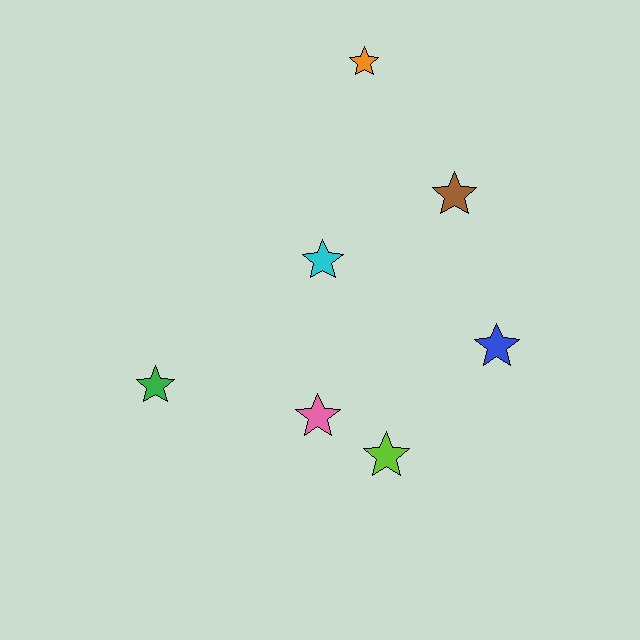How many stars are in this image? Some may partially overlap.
There are 7 stars.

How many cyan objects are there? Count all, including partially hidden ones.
There is 1 cyan object.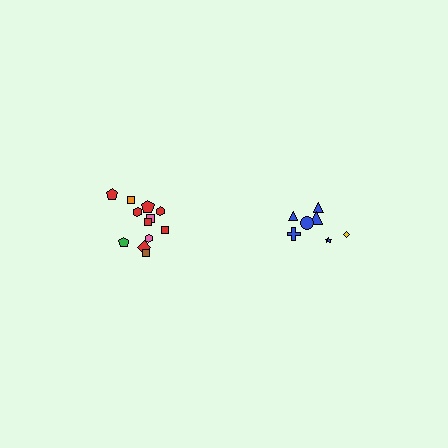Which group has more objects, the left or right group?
The left group.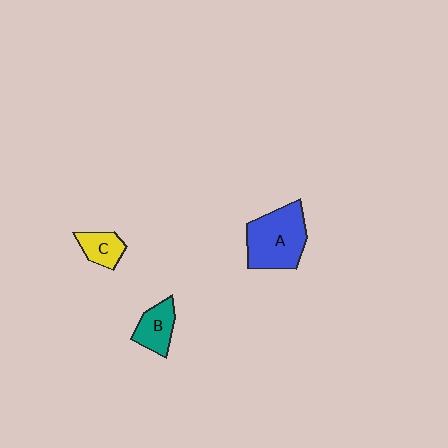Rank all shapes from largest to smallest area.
From largest to smallest: A (blue), B (teal), C (yellow).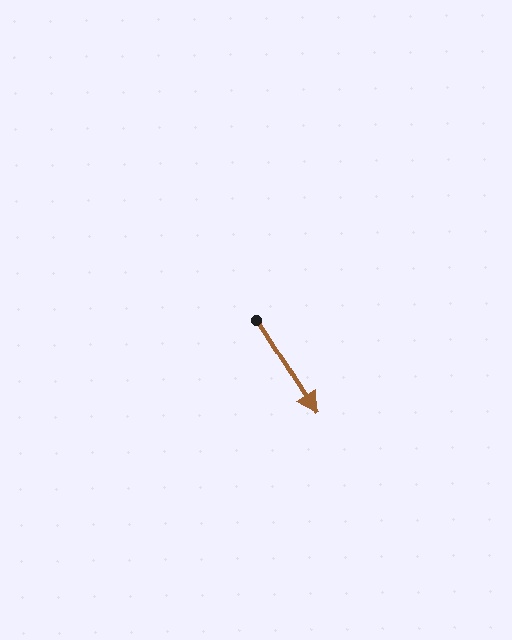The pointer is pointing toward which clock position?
Roughly 5 o'clock.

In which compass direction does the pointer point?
Southeast.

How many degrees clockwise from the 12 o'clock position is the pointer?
Approximately 148 degrees.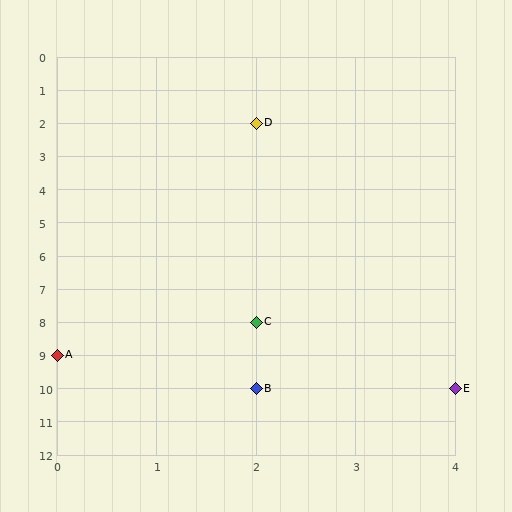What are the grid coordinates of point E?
Point E is at grid coordinates (4, 10).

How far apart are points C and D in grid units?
Points C and D are 6 rows apart.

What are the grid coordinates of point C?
Point C is at grid coordinates (2, 8).